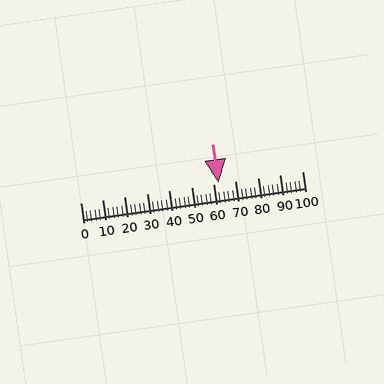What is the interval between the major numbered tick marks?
The major tick marks are spaced 10 units apart.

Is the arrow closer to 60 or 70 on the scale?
The arrow is closer to 60.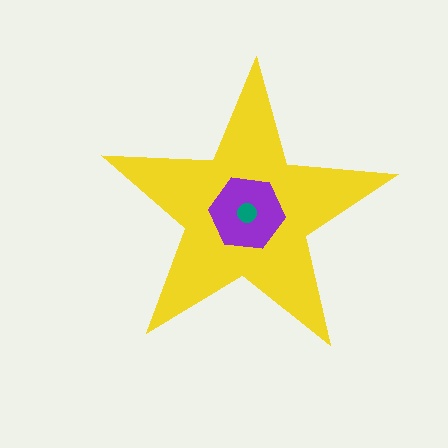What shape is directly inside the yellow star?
The purple hexagon.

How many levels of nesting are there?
3.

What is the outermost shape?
The yellow star.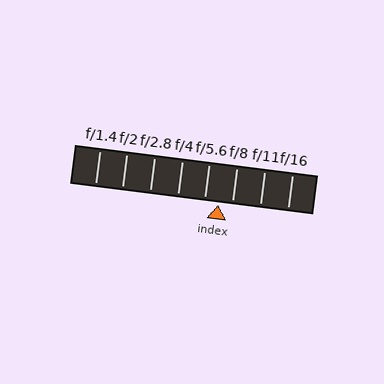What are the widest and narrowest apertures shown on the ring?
The widest aperture shown is f/1.4 and the narrowest is f/16.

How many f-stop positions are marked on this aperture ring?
There are 8 f-stop positions marked.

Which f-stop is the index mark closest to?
The index mark is closest to f/5.6.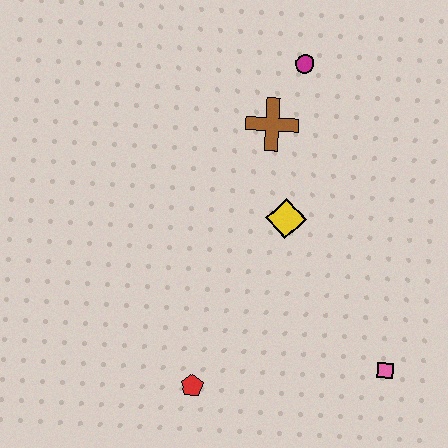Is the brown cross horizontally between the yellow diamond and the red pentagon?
Yes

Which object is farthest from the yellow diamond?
The red pentagon is farthest from the yellow diamond.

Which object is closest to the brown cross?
The magenta circle is closest to the brown cross.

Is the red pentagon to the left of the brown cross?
Yes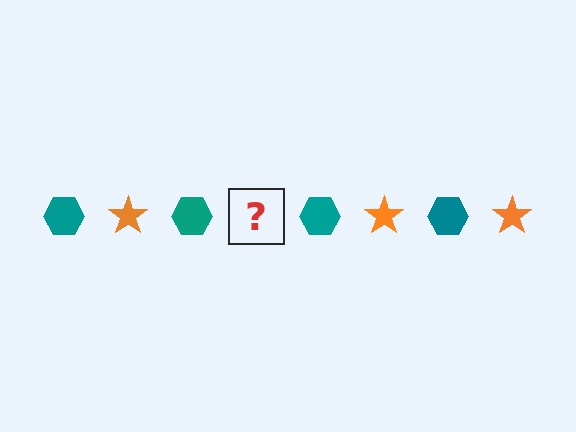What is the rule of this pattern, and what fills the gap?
The rule is that the pattern alternates between teal hexagon and orange star. The gap should be filled with an orange star.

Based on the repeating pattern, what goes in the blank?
The blank should be an orange star.